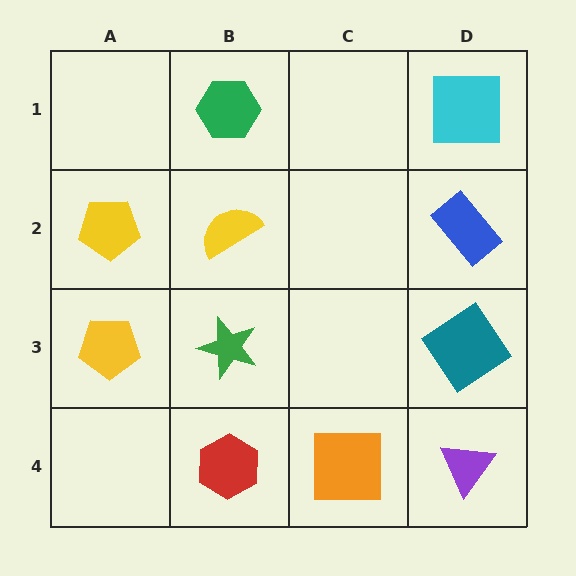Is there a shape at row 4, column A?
No, that cell is empty.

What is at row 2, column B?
A yellow semicircle.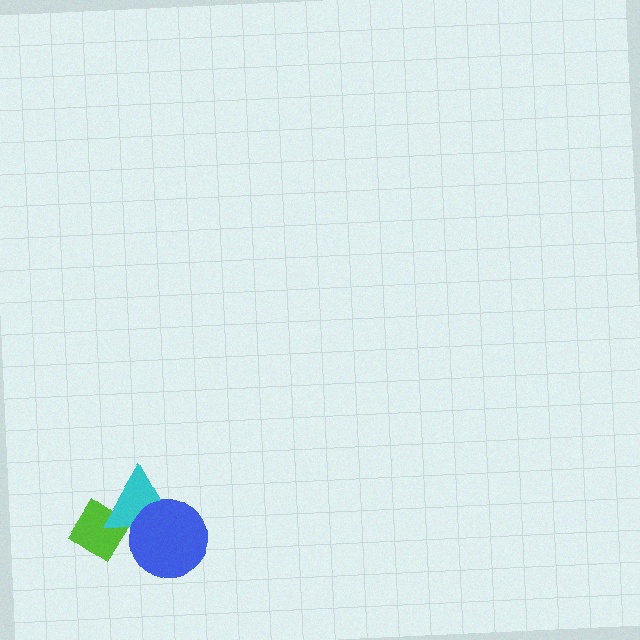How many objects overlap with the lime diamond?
1 object overlaps with the lime diamond.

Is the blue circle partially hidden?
No, no other shape covers it.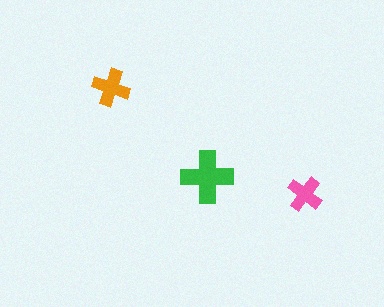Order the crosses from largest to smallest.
the green one, the orange one, the pink one.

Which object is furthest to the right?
The pink cross is rightmost.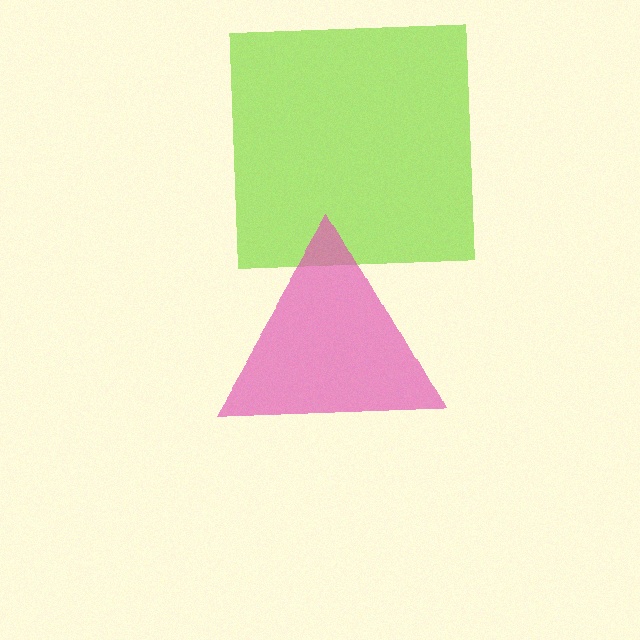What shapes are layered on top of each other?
The layered shapes are: a lime square, a pink triangle.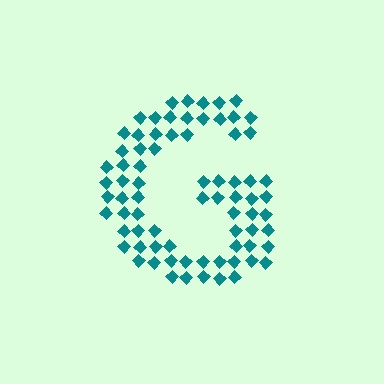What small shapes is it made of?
It is made of small diamonds.